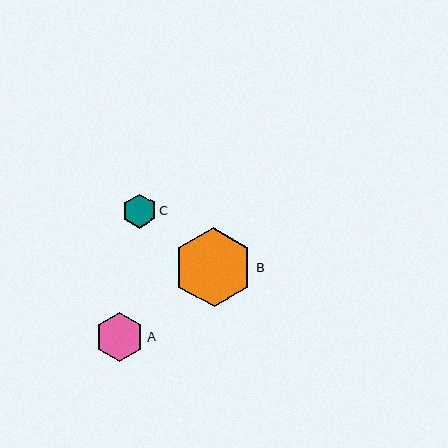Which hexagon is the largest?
Hexagon B is the largest with a size of approximately 79 pixels.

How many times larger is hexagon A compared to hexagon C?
Hexagon A is approximately 1.5 times the size of hexagon C.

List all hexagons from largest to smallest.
From largest to smallest: B, A, C.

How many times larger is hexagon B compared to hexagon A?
Hexagon B is approximately 1.6 times the size of hexagon A.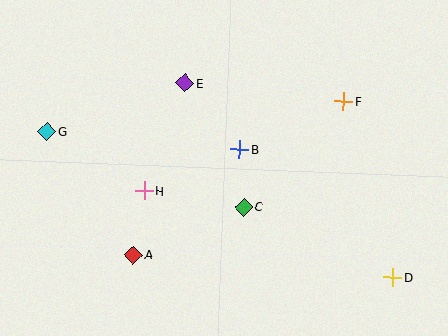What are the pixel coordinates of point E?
Point E is at (185, 83).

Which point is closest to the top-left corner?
Point G is closest to the top-left corner.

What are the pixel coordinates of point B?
Point B is at (240, 149).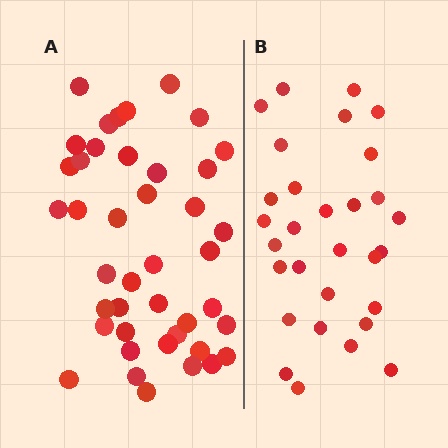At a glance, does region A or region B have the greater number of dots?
Region A (the left region) has more dots.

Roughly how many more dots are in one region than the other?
Region A has roughly 12 or so more dots than region B.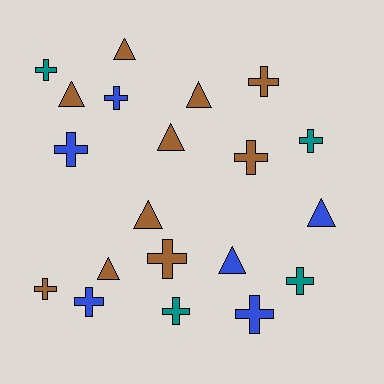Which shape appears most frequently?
Cross, with 12 objects.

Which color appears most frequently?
Brown, with 10 objects.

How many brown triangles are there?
There are 6 brown triangles.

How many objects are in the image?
There are 20 objects.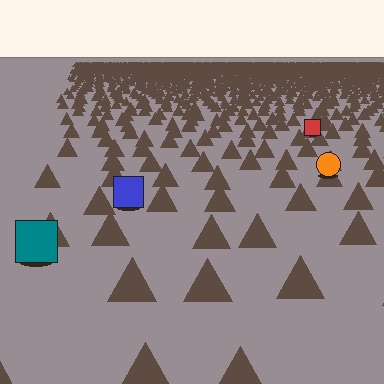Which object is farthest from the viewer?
The red square is farthest from the viewer. It appears smaller and the ground texture around it is denser.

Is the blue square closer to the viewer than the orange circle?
Yes. The blue square is closer — you can tell from the texture gradient: the ground texture is coarser near it.